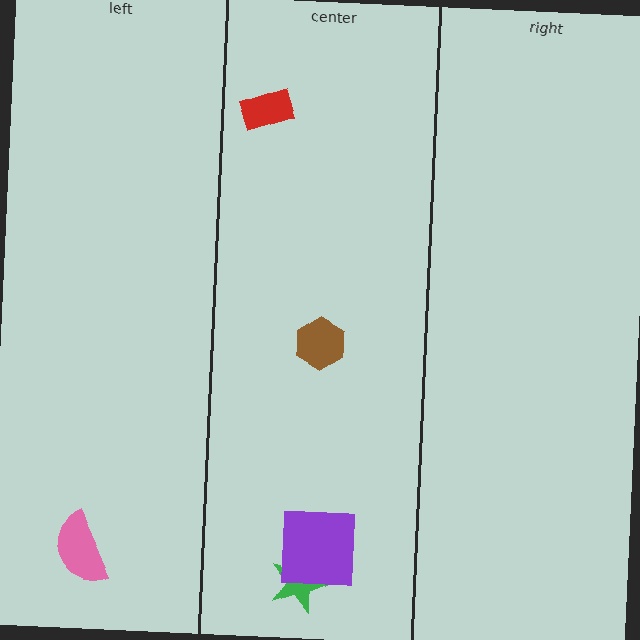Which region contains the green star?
The center region.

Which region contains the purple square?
The center region.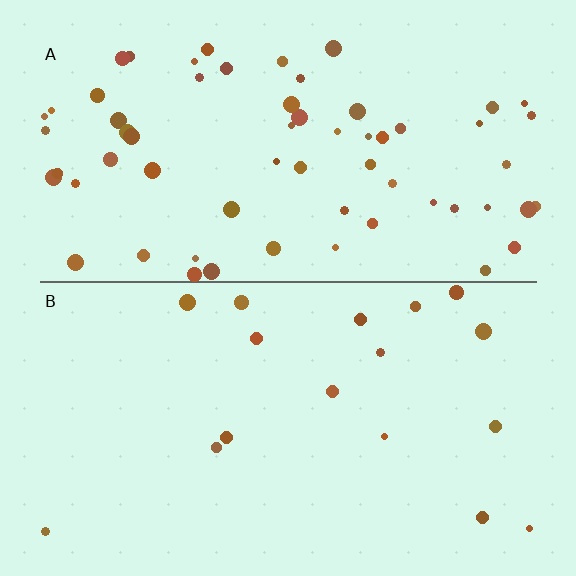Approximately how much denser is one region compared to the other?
Approximately 3.6× — region A over region B.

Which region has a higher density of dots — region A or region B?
A (the top).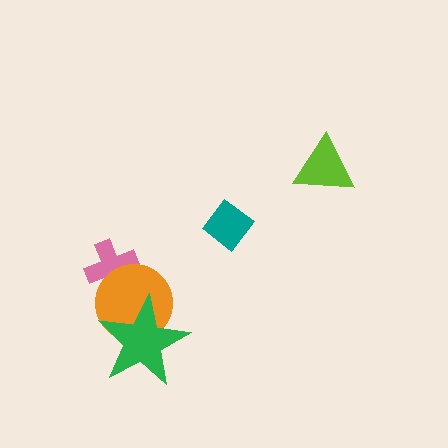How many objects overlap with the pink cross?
1 object overlaps with the pink cross.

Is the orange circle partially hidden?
Yes, it is partially covered by another shape.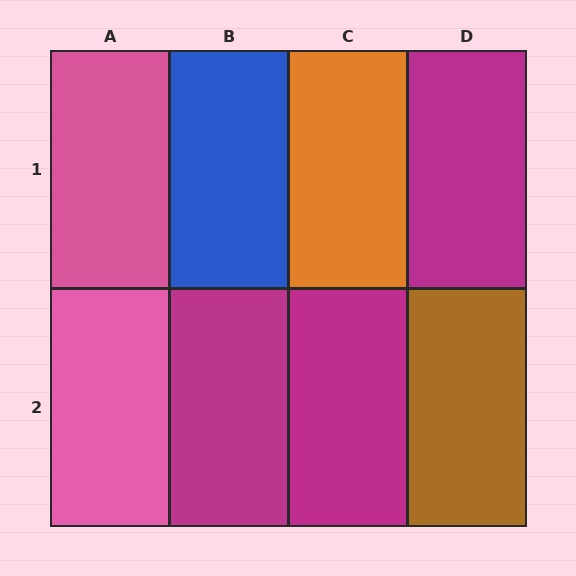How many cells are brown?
1 cell is brown.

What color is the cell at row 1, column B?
Blue.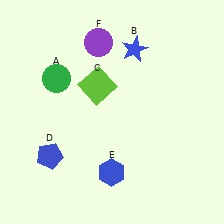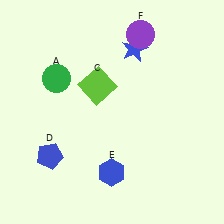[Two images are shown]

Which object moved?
The purple circle (F) moved right.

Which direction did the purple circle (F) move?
The purple circle (F) moved right.